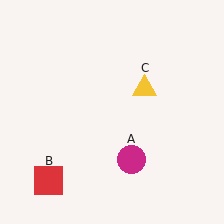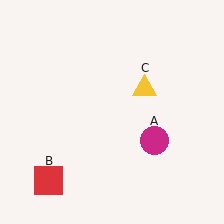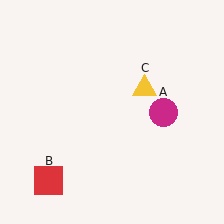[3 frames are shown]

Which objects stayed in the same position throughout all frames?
Red square (object B) and yellow triangle (object C) remained stationary.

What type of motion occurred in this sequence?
The magenta circle (object A) rotated counterclockwise around the center of the scene.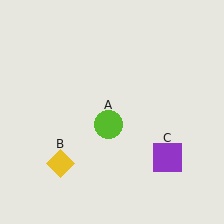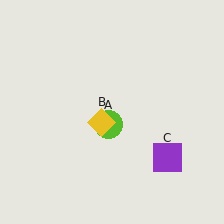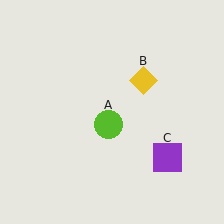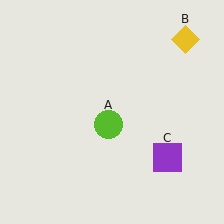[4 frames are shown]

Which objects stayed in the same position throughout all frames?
Lime circle (object A) and purple square (object C) remained stationary.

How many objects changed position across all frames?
1 object changed position: yellow diamond (object B).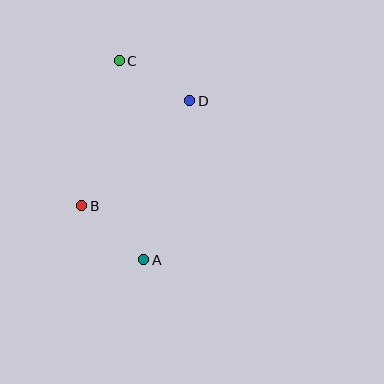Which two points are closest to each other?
Points C and D are closest to each other.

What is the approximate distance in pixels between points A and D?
The distance between A and D is approximately 166 pixels.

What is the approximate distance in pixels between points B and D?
The distance between B and D is approximately 151 pixels.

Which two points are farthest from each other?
Points A and C are farthest from each other.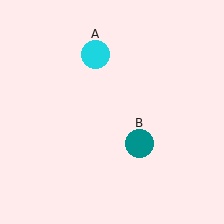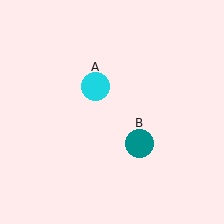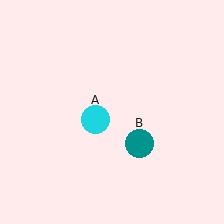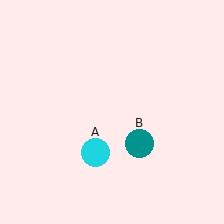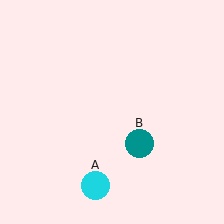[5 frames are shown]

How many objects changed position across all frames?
1 object changed position: cyan circle (object A).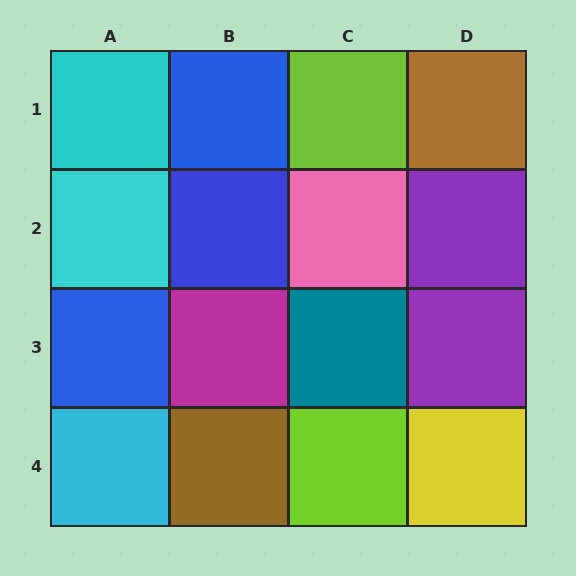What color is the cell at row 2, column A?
Cyan.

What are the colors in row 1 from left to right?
Cyan, blue, lime, brown.